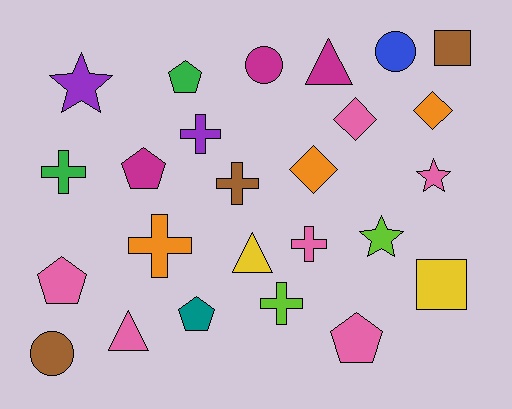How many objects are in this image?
There are 25 objects.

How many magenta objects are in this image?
There are 3 magenta objects.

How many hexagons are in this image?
There are no hexagons.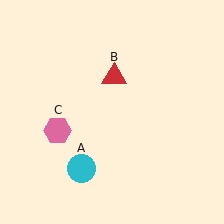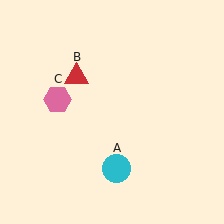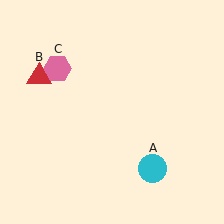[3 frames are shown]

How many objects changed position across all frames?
3 objects changed position: cyan circle (object A), red triangle (object B), pink hexagon (object C).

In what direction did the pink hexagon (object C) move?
The pink hexagon (object C) moved up.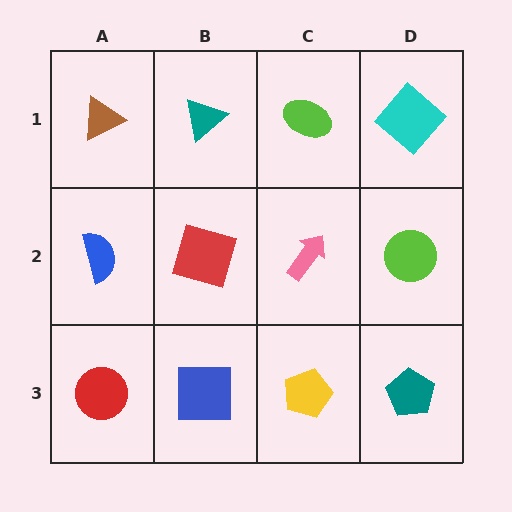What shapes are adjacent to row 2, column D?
A cyan diamond (row 1, column D), a teal pentagon (row 3, column D), a pink arrow (row 2, column C).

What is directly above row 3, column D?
A lime circle.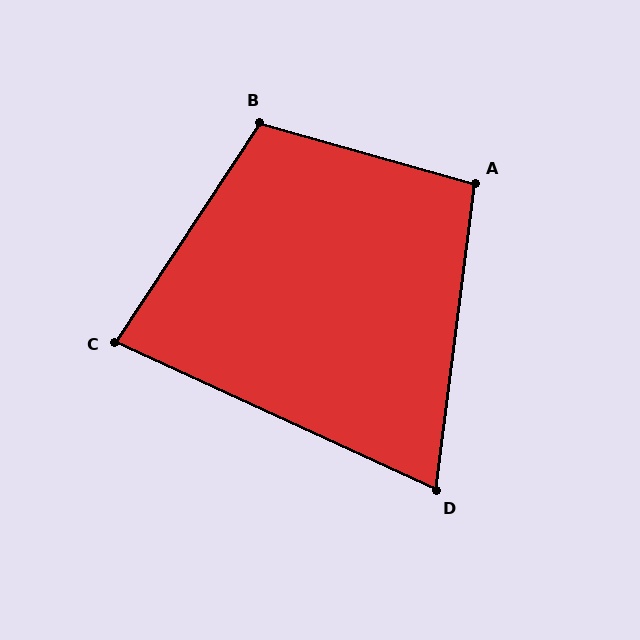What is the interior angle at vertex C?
Approximately 81 degrees (acute).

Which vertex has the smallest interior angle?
D, at approximately 73 degrees.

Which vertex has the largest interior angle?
B, at approximately 107 degrees.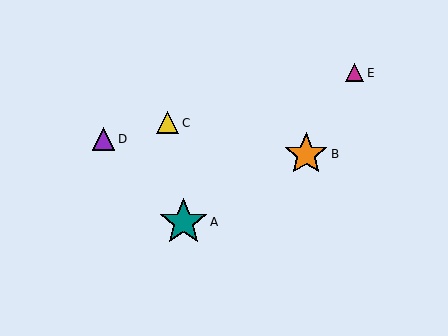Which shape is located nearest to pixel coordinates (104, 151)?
The purple triangle (labeled D) at (103, 139) is nearest to that location.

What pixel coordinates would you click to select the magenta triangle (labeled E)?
Click at (355, 73) to select the magenta triangle E.